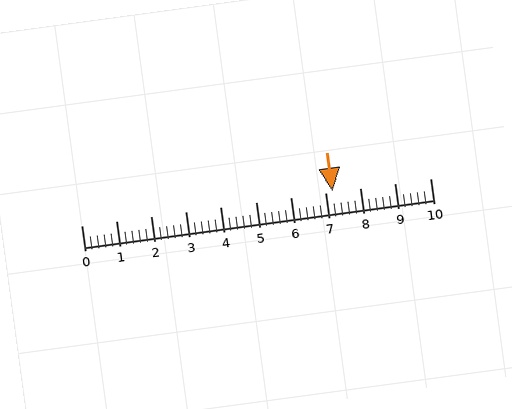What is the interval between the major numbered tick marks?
The major tick marks are spaced 1 units apart.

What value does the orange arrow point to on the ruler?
The orange arrow points to approximately 7.2.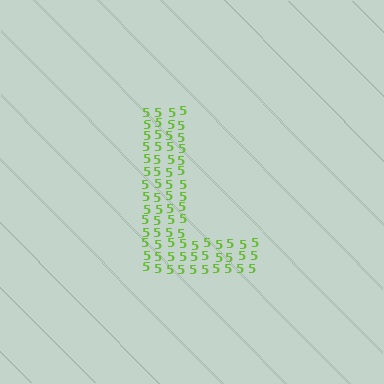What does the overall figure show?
The overall figure shows the letter L.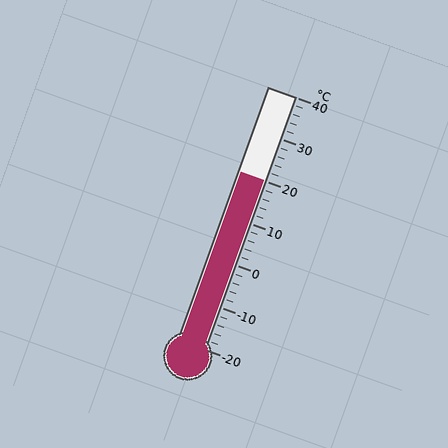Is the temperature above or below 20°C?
The temperature is at 20°C.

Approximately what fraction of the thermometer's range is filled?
The thermometer is filled to approximately 65% of its range.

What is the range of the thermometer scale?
The thermometer scale ranges from -20°C to 40°C.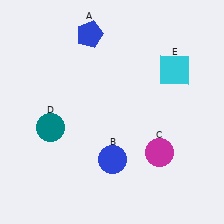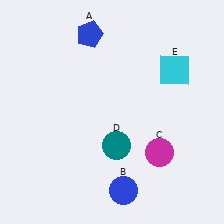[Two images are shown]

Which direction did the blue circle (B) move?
The blue circle (B) moved down.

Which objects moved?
The objects that moved are: the blue circle (B), the teal circle (D).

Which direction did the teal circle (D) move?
The teal circle (D) moved right.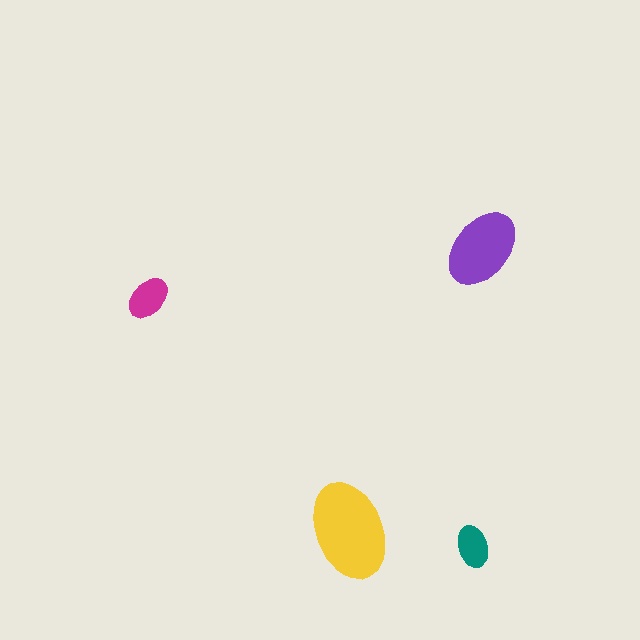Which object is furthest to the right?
The purple ellipse is rightmost.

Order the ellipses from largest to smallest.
the yellow one, the purple one, the magenta one, the teal one.